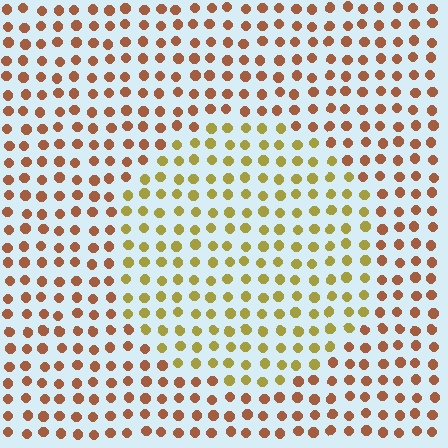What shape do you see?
I see a circle.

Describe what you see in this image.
The image is filled with small brown elements in a uniform arrangement. A circle-shaped region is visible where the elements are tinted to a slightly different hue, forming a subtle color boundary.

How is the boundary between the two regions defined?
The boundary is defined purely by a slight shift in hue (about 40 degrees). Spacing, size, and orientation are identical on both sides.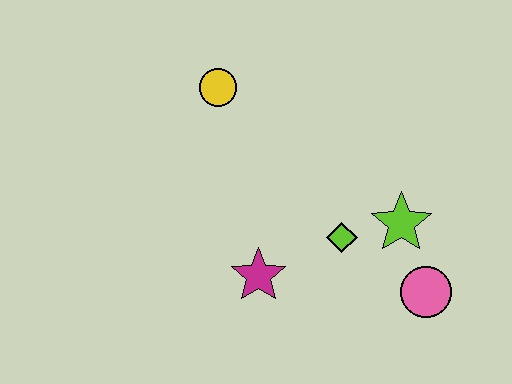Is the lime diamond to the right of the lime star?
No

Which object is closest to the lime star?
The lime diamond is closest to the lime star.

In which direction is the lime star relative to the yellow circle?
The lime star is to the right of the yellow circle.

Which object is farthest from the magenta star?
The yellow circle is farthest from the magenta star.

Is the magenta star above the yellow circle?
No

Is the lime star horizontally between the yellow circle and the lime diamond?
No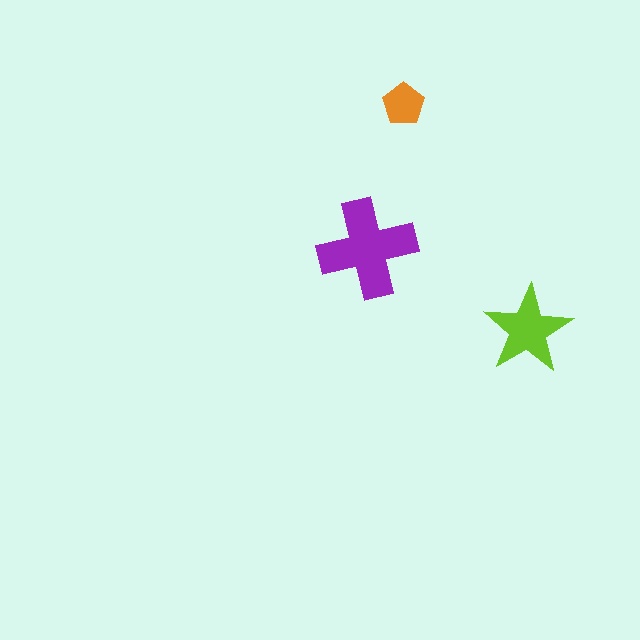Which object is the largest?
The purple cross.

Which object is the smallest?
The orange pentagon.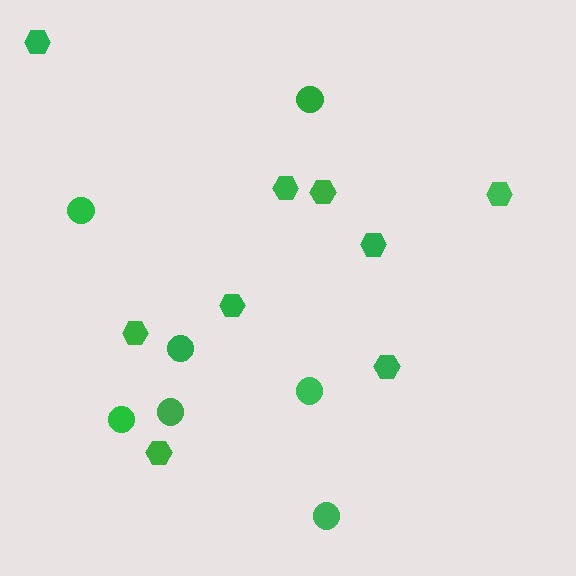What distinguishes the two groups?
There are 2 groups: one group of circles (7) and one group of hexagons (9).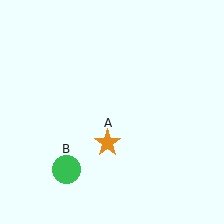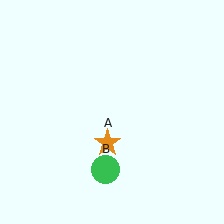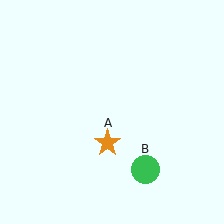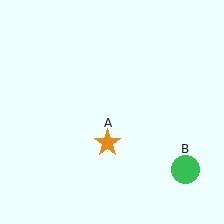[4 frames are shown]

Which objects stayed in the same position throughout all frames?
Orange star (object A) remained stationary.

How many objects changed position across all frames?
1 object changed position: green circle (object B).